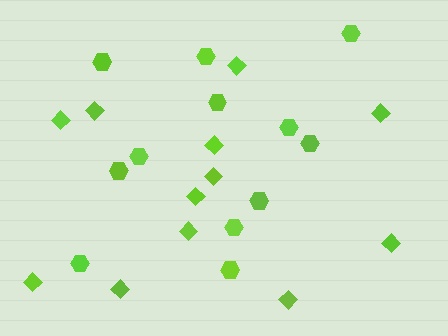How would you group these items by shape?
There are 2 groups: one group of hexagons (12) and one group of diamonds (12).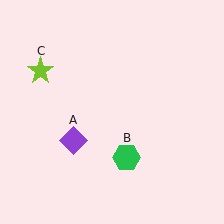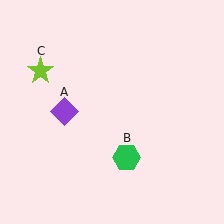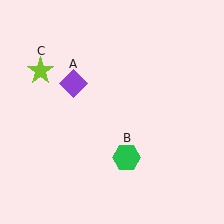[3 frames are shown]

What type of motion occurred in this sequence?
The purple diamond (object A) rotated clockwise around the center of the scene.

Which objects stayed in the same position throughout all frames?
Green hexagon (object B) and lime star (object C) remained stationary.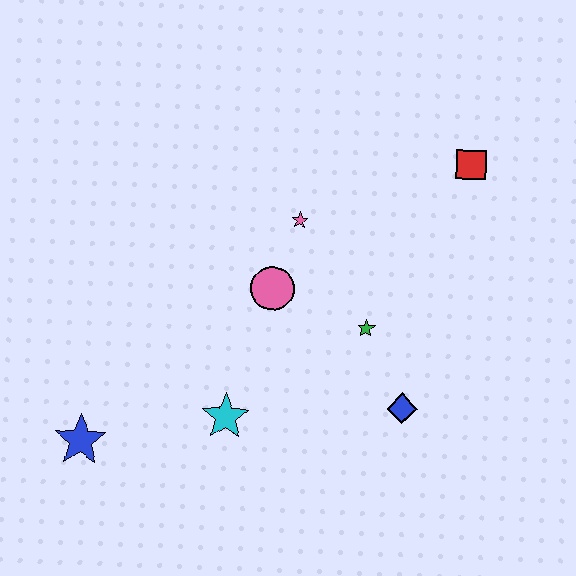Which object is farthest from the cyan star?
The red square is farthest from the cyan star.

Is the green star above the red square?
No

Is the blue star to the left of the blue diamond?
Yes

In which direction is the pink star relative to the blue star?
The pink star is above the blue star.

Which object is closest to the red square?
The pink star is closest to the red square.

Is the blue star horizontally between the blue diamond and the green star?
No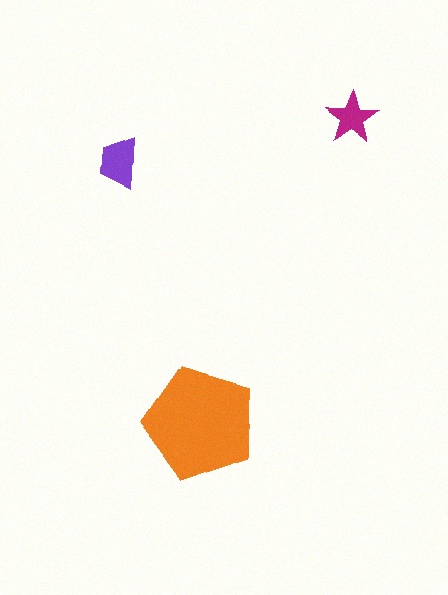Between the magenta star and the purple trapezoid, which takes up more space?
The purple trapezoid.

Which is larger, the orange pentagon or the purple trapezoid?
The orange pentagon.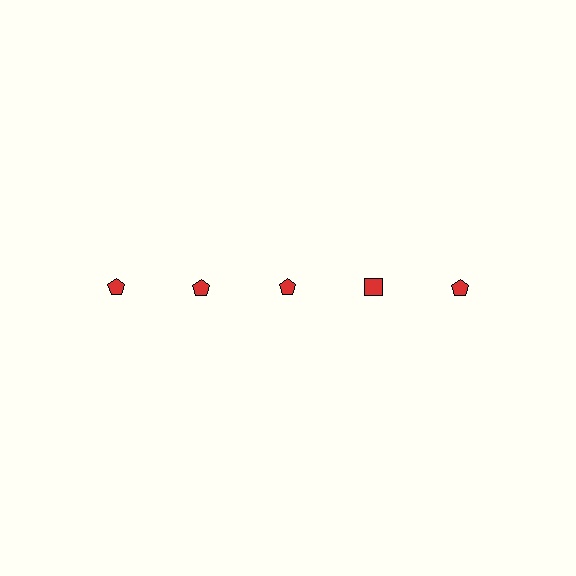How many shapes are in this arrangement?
There are 5 shapes arranged in a grid pattern.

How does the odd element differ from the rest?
It has a different shape: square instead of pentagon.